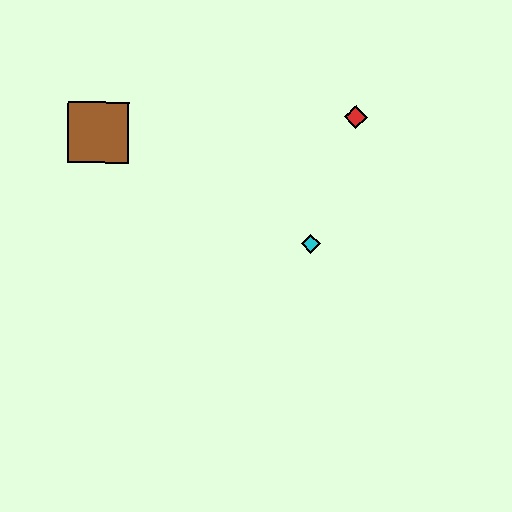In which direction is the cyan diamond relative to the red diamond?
The cyan diamond is below the red diamond.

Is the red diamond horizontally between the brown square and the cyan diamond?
No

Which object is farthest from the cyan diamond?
The brown square is farthest from the cyan diamond.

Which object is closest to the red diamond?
The cyan diamond is closest to the red diamond.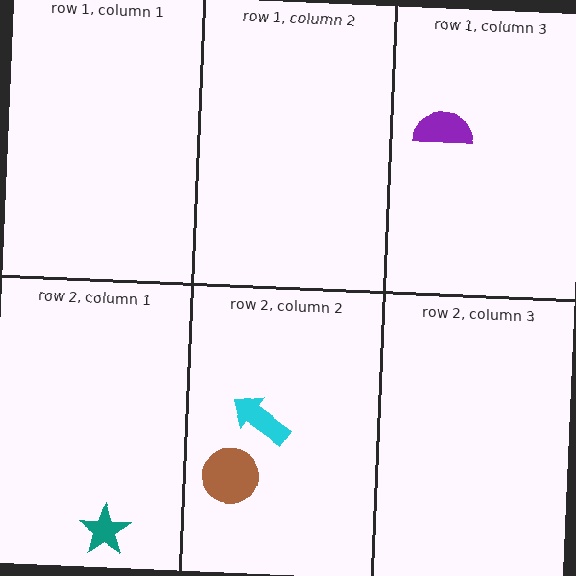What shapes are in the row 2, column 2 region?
The cyan arrow, the brown circle.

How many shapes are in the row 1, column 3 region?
1.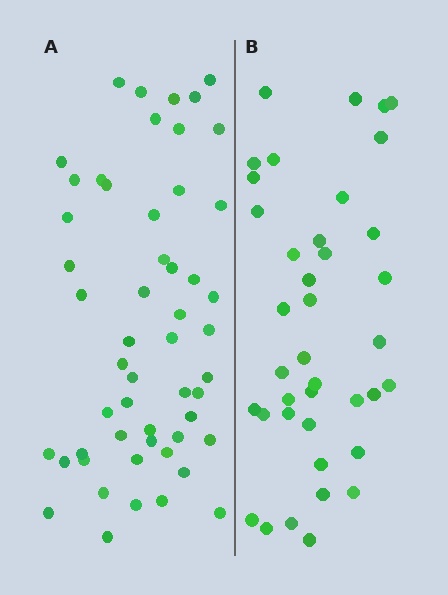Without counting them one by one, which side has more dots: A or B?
Region A (the left region) has more dots.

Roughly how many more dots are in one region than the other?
Region A has approximately 15 more dots than region B.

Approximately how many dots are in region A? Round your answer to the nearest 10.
About 50 dots. (The exact count is 53, which rounds to 50.)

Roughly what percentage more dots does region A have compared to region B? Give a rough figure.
About 35% more.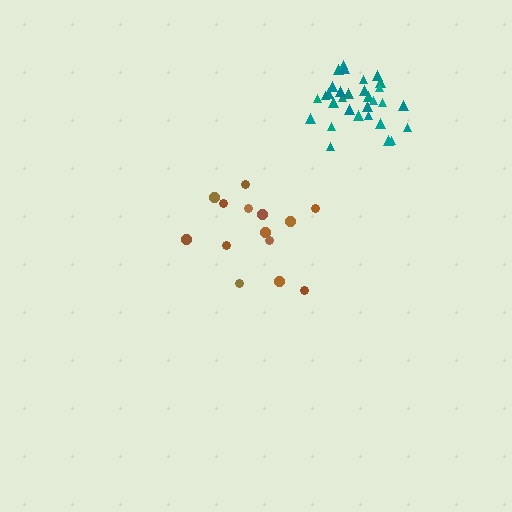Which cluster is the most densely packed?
Teal.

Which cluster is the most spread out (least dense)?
Brown.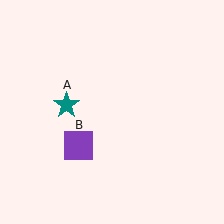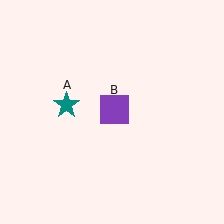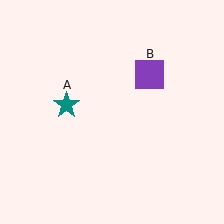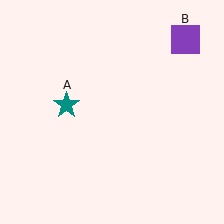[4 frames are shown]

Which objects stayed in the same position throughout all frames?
Teal star (object A) remained stationary.